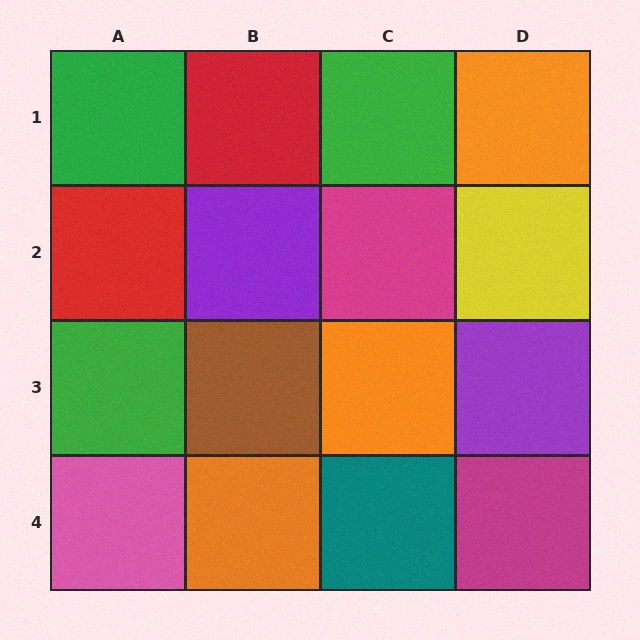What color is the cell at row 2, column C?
Magenta.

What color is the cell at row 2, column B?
Purple.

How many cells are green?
3 cells are green.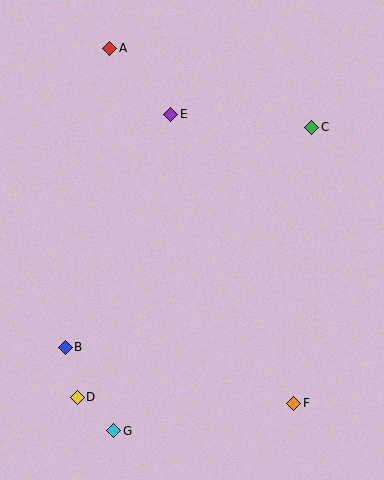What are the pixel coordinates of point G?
Point G is at (114, 431).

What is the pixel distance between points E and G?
The distance between E and G is 322 pixels.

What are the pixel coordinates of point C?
Point C is at (312, 127).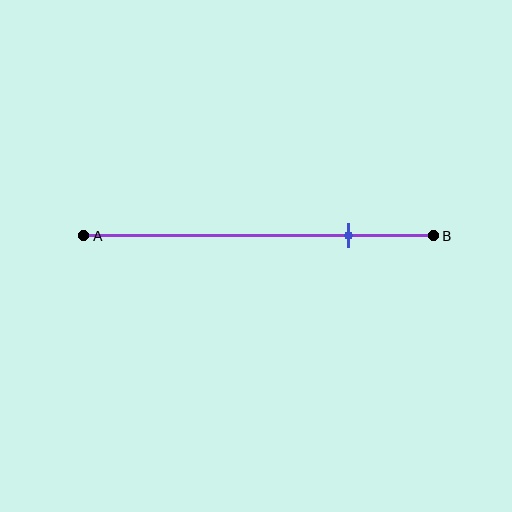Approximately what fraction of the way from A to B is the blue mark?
The blue mark is approximately 75% of the way from A to B.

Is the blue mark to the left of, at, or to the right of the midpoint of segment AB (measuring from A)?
The blue mark is to the right of the midpoint of segment AB.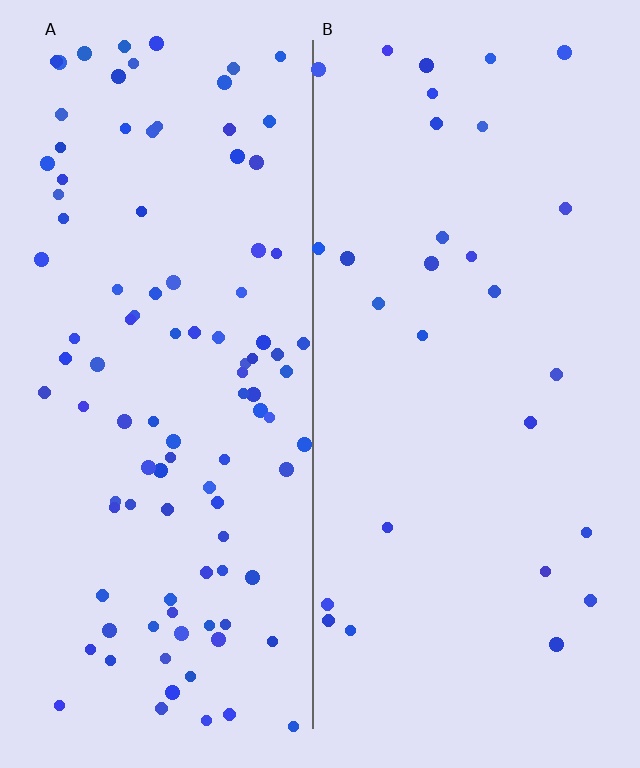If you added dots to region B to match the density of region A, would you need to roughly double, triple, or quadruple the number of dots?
Approximately quadruple.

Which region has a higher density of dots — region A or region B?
A (the left).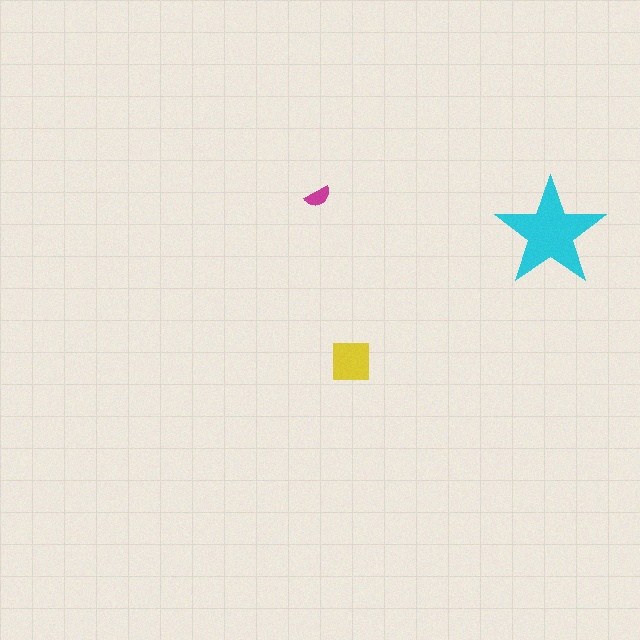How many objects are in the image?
There are 3 objects in the image.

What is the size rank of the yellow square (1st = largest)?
2nd.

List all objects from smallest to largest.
The magenta semicircle, the yellow square, the cyan star.